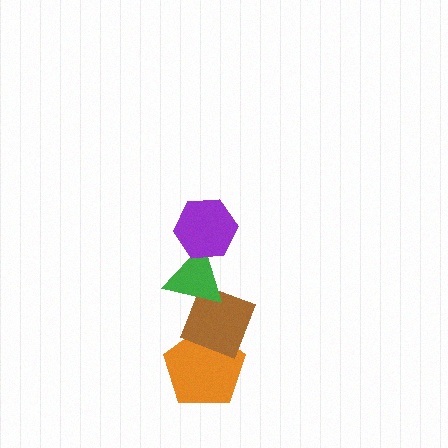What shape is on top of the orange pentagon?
The brown diamond is on top of the orange pentagon.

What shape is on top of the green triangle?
The purple hexagon is on top of the green triangle.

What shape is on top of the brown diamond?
The green triangle is on top of the brown diamond.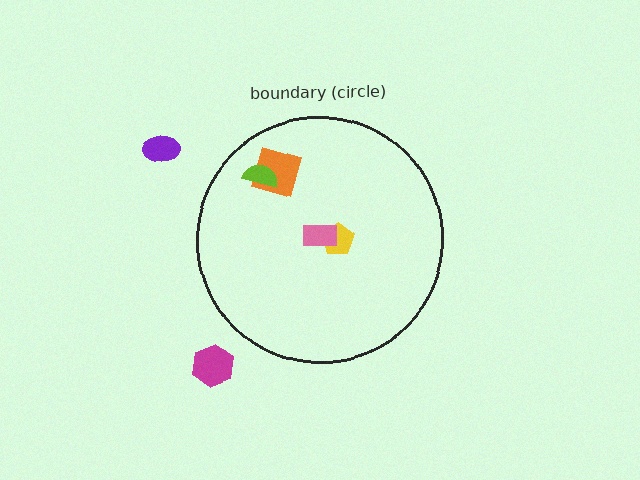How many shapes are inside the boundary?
4 inside, 2 outside.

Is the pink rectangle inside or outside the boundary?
Inside.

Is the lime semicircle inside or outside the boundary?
Inside.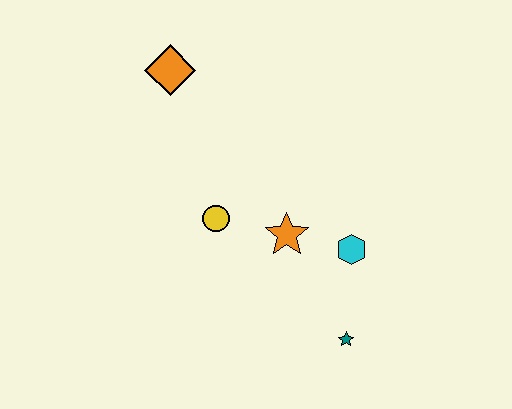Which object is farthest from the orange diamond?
The teal star is farthest from the orange diamond.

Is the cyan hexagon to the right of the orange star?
Yes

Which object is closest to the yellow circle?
The orange star is closest to the yellow circle.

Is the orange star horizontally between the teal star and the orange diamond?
Yes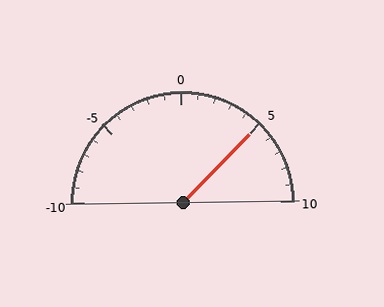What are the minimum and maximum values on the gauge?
The gauge ranges from -10 to 10.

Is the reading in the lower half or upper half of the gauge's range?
The reading is in the upper half of the range (-10 to 10).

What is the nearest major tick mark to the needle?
The nearest major tick mark is 5.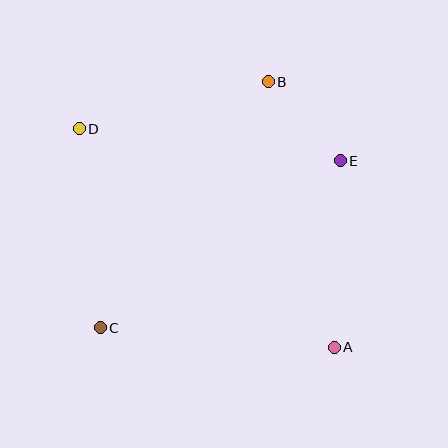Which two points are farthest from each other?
Points A and D are farthest from each other.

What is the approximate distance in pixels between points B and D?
The distance between B and D is approximately 195 pixels.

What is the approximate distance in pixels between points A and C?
The distance between A and C is approximately 235 pixels.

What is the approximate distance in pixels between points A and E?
The distance between A and E is approximately 187 pixels.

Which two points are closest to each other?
Points B and E are closest to each other.